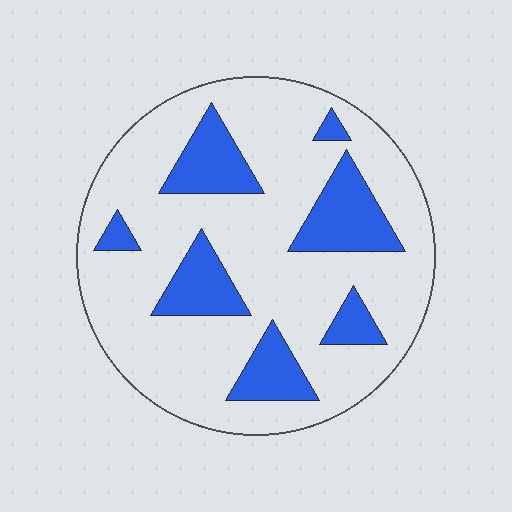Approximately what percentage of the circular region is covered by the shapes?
Approximately 25%.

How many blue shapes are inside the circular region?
7.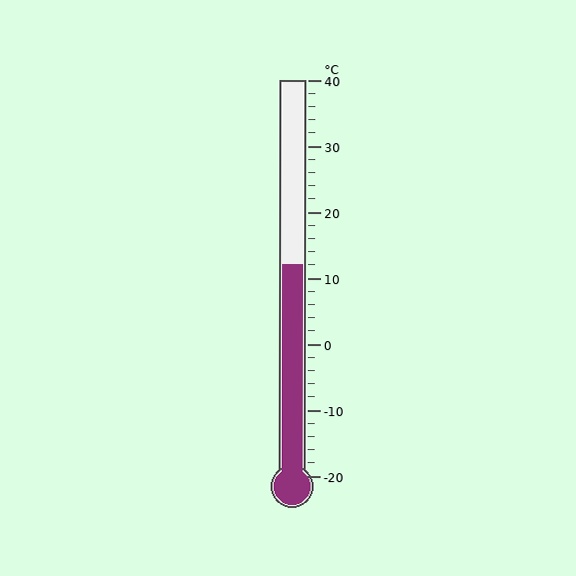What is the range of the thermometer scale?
The thermometer scale ranges from -20°C to 40°C.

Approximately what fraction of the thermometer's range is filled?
The thermometer is filled to approximately 55% of its range.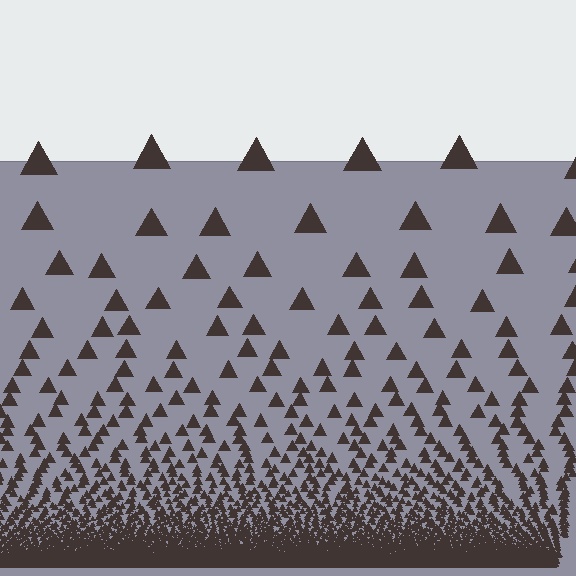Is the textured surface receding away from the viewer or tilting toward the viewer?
The surface appears to tilt toward the viewer. Texture elements get larger and sparser toward the top.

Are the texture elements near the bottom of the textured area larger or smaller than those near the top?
Smaller. The gradient is inverted — elements near the bottom are smaller and denser.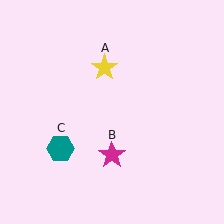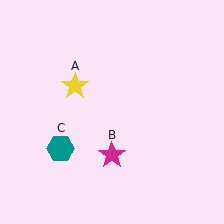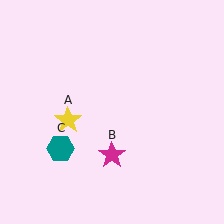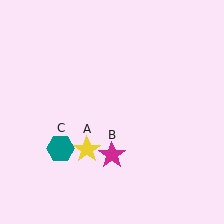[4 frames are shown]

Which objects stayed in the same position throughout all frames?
Magenta star (object B) and teal hexagon (object C) remained stationary.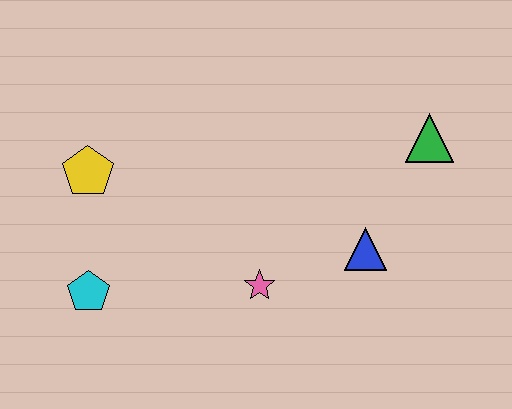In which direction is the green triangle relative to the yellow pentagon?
The green triangle is to the right of the yellow pentagon.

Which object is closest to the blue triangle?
The pink star is closest to the blue triangle.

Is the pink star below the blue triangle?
Yes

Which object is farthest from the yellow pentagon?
The green triangle is farthest from the yellow pentagon.